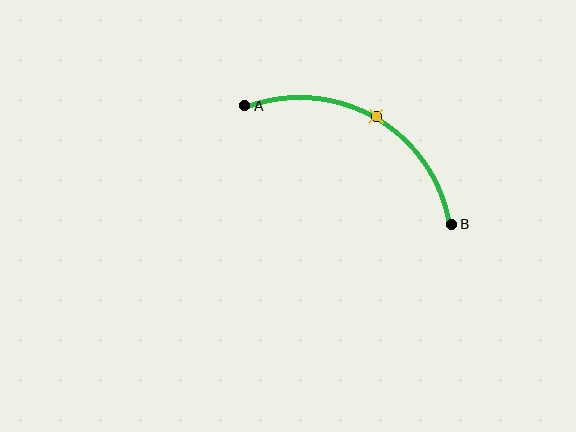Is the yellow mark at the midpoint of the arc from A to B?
Yes. The yellow mark lies on the arc at equal arc-length from both A and B — it is the arc midpoint.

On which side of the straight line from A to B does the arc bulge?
The arc bulges above the straight line connecting A and B.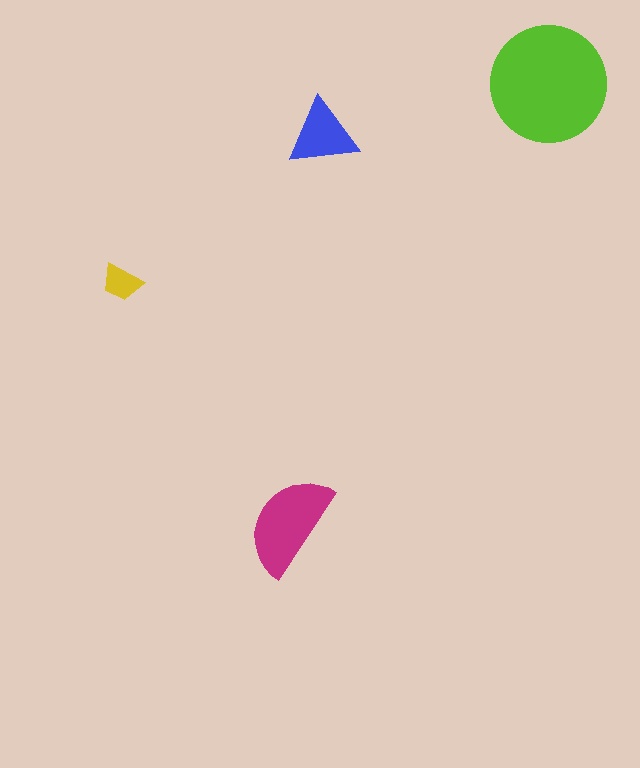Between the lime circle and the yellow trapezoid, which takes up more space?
The lime circle.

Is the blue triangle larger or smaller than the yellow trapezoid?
Larger.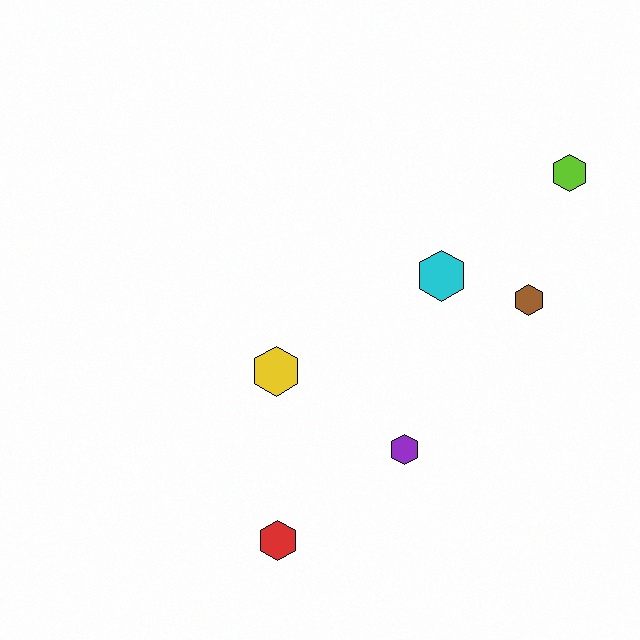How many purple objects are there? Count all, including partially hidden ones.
There is 1 purple object.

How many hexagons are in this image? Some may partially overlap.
There are 6 hexagons.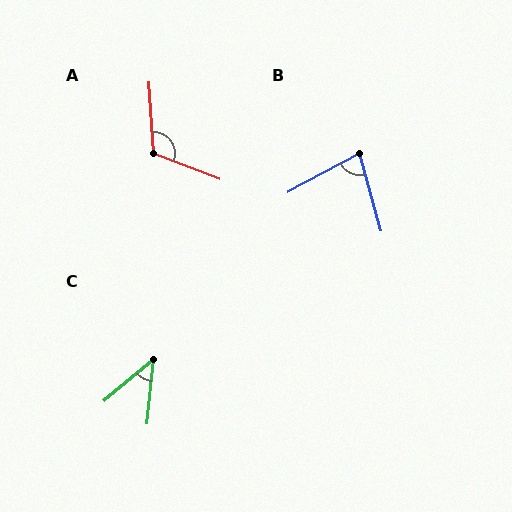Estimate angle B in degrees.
Approximately 77 degrees.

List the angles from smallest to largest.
C (44°), B (77°), A (114°).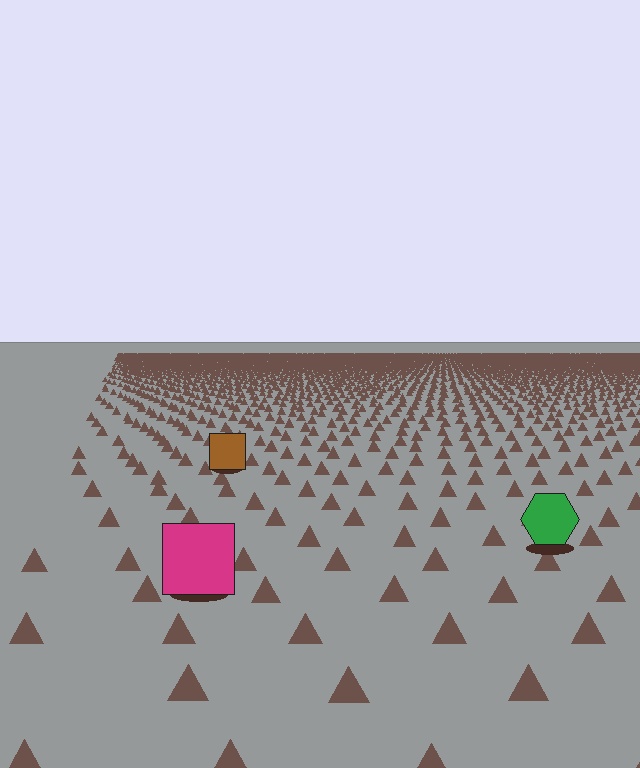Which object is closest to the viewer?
The magenta square is closest. The texture marks near it are larger and more spread out.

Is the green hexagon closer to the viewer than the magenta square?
No. The magenta square is closer — you can tell from the texture gradient: the ground texture is coarser near it.